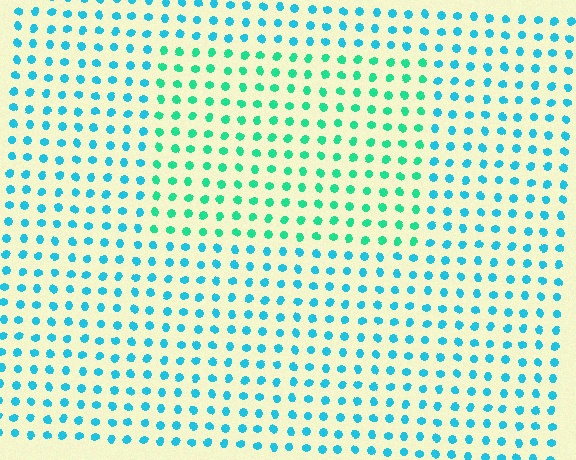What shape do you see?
I see a rectangle.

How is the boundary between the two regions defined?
The boundary is defined purely by a slight shift in hue (about 34 degrees). Spacing, size, and orientation are identical on both sides.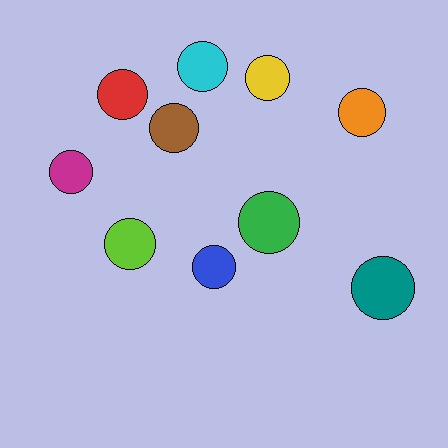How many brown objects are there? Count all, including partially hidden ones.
There is 1 brown object.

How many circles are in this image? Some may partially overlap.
There are 10 circles.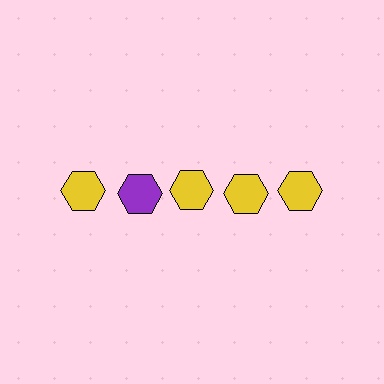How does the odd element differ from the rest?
It has a different color: purple instead of yellow.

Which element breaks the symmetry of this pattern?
The purple hexagon in the top row, second from left column breaks the symmetry. All other shapes are yellow hexagons.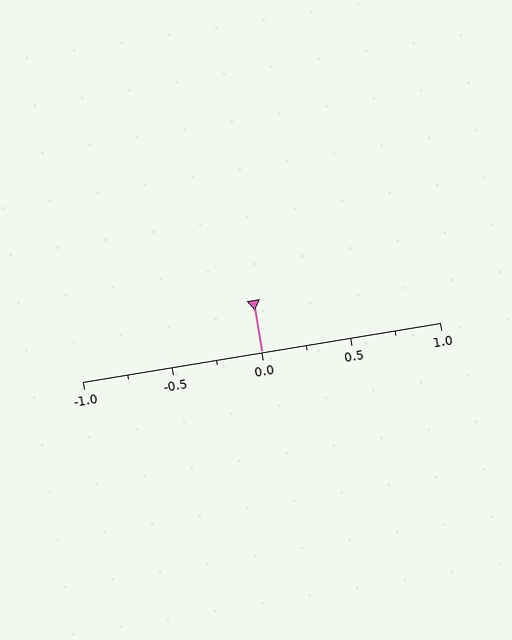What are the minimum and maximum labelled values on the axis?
The axis runs from -1.0 to 1.0.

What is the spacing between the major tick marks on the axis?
The major ticks are spaced 0.5 apart.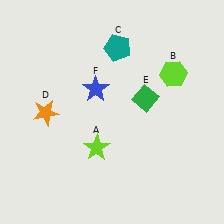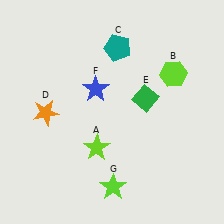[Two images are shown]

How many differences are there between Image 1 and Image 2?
There is 1 difference between the two images.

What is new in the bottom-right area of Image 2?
A lime star (G) was added in the bottom-right area of Image 2.